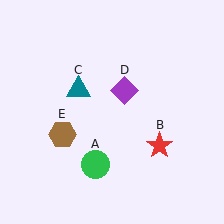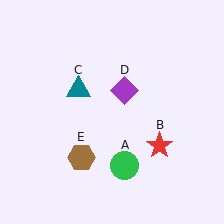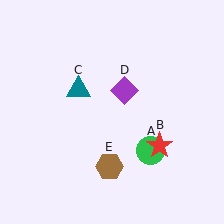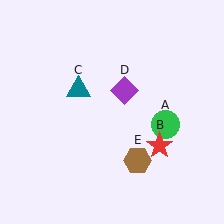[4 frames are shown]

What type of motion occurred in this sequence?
The green circle (object A), brown hexagon (object E) rotated counterclockwise around the center of the scene.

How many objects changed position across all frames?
2 objects changed position: green circle (object A), brown hexagon (object E).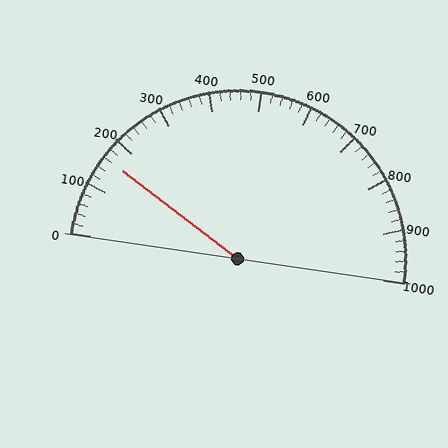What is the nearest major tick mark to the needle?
The nearest major tick mark is 200.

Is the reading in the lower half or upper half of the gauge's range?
The reading is in the lower half of the range (0 to 1000).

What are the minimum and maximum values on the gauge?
The gauge ranges from 0 to 1000.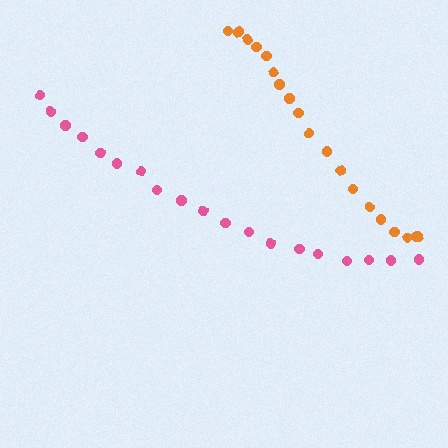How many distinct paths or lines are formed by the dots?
There are 2 distinct paths.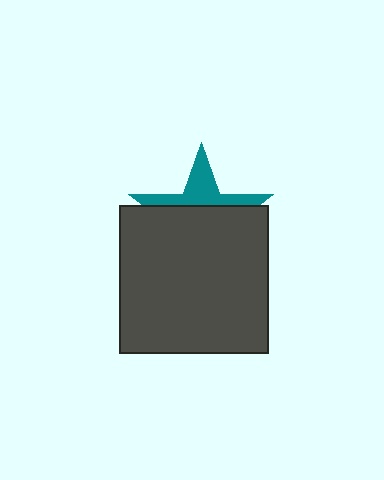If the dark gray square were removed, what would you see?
You would see the complete teal star.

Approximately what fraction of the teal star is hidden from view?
Roughly 64% of the teal star is hidden behind the dark gray square.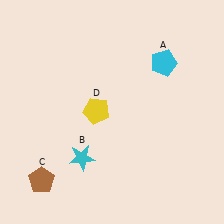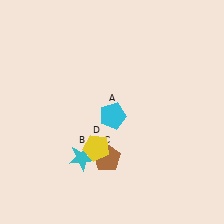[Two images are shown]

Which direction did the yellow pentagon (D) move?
The yellow pentagon (D) moved down.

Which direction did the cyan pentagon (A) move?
The cyan pentagon (A) moved down.